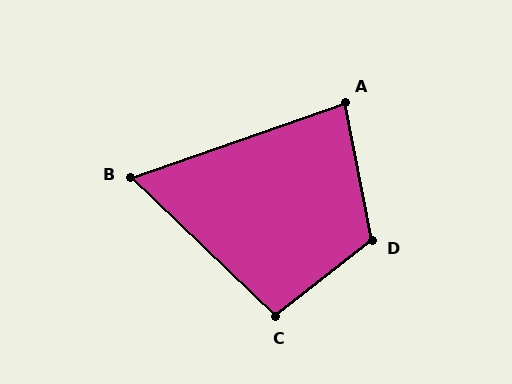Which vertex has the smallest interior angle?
B, at approximately 63 degrees.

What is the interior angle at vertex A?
Approximately 82 degrees (acute).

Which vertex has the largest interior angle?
D, at approximately 117 degrees.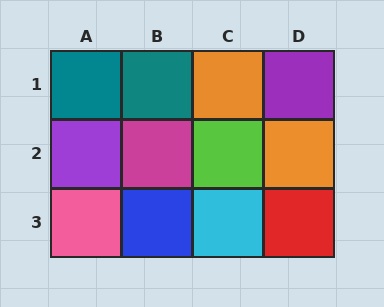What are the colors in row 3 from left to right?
Pink, blue, cyan, red.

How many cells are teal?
2 cells are teal.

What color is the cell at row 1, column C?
Orange.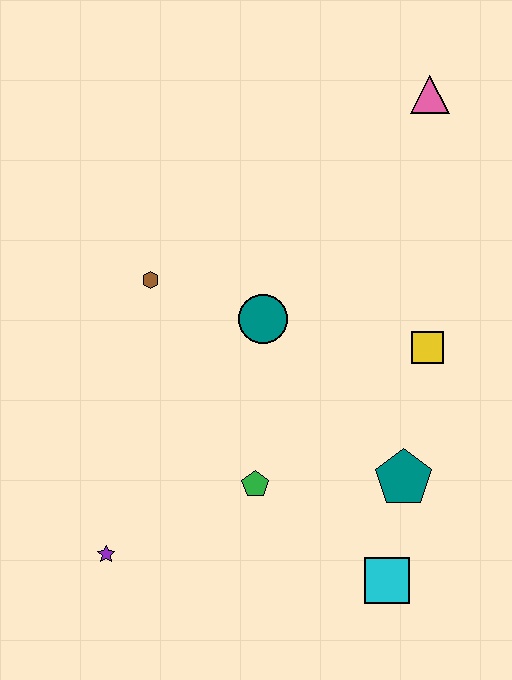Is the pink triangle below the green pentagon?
No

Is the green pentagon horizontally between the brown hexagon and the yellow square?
Yes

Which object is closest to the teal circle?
The brown hexagon is closest to the teal circle.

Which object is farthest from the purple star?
The pink triangle is farthest from the purple star.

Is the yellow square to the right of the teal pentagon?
Yes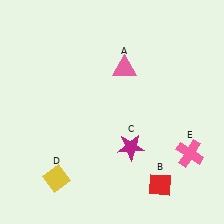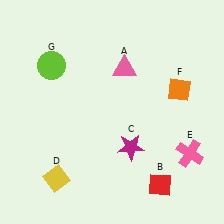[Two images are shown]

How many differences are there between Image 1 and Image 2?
There are 2 differences between the two images.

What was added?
An orange diamond (F), a lime circle (G) were added in Image 2.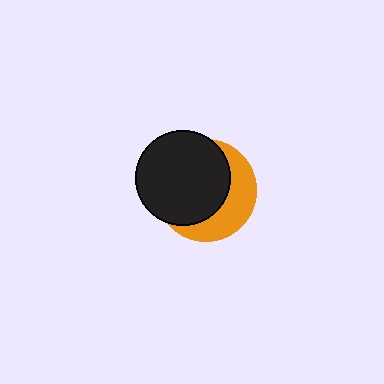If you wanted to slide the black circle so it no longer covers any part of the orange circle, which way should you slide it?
Slide it toward the upper-left — that is the most direct way to separate the two shapes.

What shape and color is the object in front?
The object in front is a black circle.